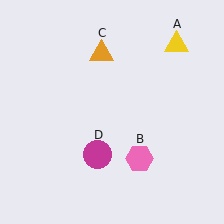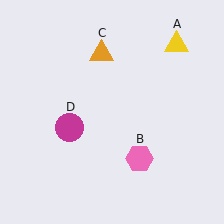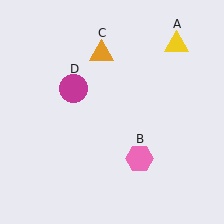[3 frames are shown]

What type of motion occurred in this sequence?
The magenta circle (object D) rotated clockwise around the center of the scene.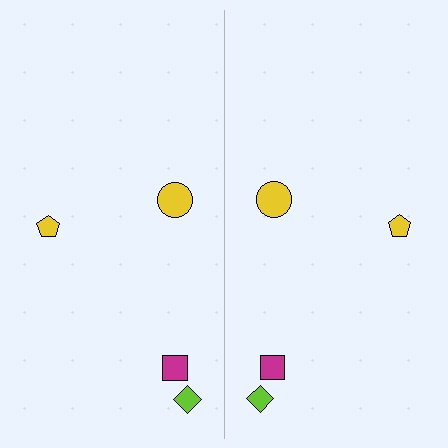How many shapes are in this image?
There are 8 shapes in this image.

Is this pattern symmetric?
Yes, this pattern has bilateral (reflection) symmetry.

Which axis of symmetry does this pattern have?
The pattern has a vertical axis of symmetry running through the center of the image.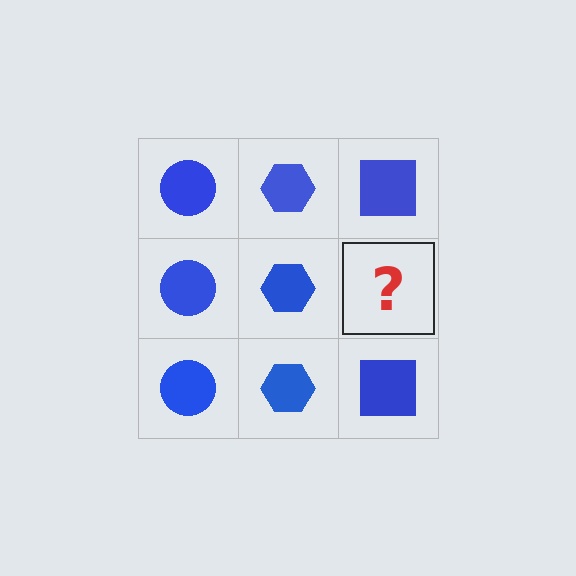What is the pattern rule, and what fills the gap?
The rule is that each column has a consistent shape. The gap should be filled with a blue square.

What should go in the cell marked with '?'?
The missing cell should contain a blue square.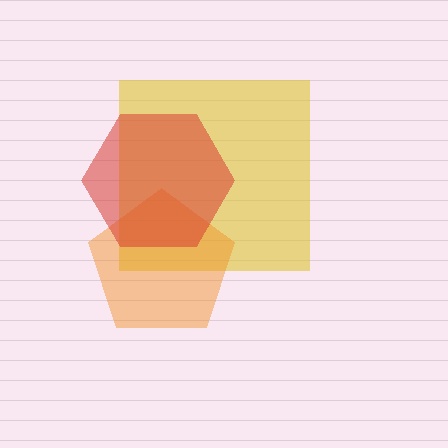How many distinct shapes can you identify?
There are 3 distinct shapes: a yellow square, an orange pentagon, a red hexagon.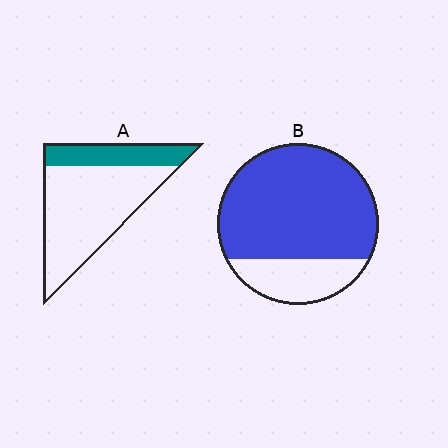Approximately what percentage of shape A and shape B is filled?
A is approximately 25% and B is approximately 75%.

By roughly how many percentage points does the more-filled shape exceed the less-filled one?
By roughly 50 percentage points (B over A).